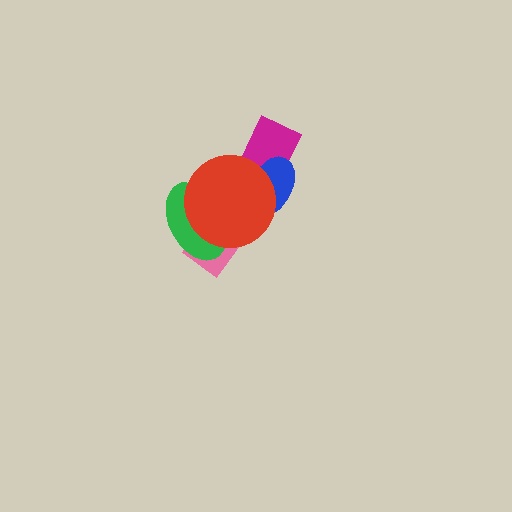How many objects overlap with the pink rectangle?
2 objects overlap with the pink rectangle.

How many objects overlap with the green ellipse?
2 objects overlap with the green ellipse.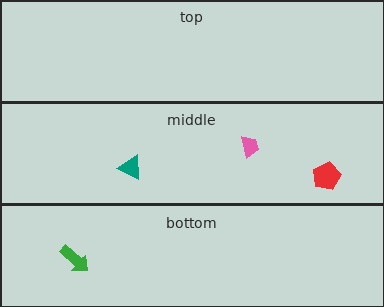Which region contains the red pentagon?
The middle region.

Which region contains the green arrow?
The bottom region.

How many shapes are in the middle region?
3.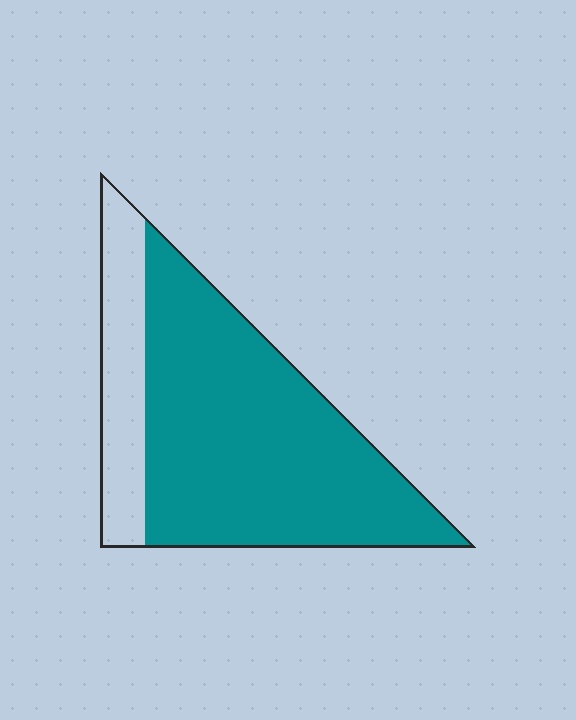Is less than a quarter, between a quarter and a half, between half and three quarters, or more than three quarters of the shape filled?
More than three quarters.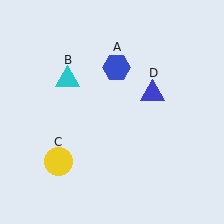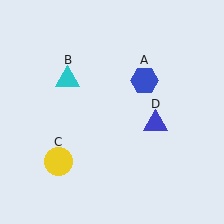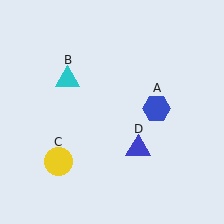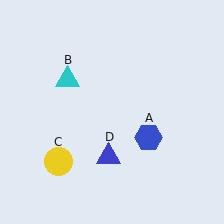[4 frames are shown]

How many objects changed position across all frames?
2 objects changed position: blue hexagon (object A), blue triangle (object D).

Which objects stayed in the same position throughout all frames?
Cyan triangle (object B) and yellow circle (object C) remained stationary.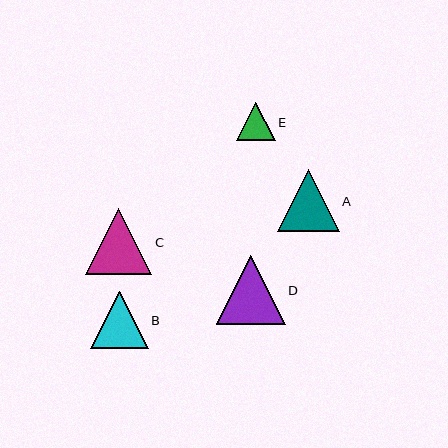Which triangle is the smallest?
Triangle E is the smallest with a size of approximately 39 pixels.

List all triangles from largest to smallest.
From largest to smallest: D, C, A, B, E.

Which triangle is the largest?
Triangle D is the largest with a size of approximately 69 pixels.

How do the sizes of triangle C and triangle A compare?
Triangle C and triangle A are approximately the same size.